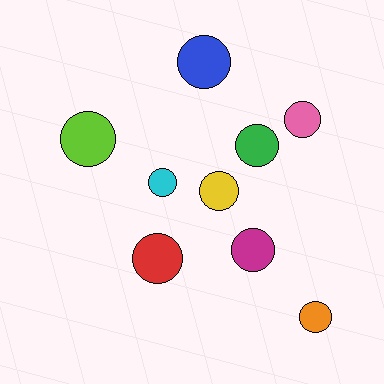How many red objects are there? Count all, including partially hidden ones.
There is 1 red object.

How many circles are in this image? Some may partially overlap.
There are 9 circles.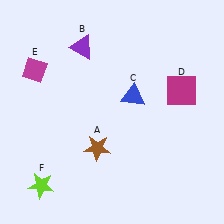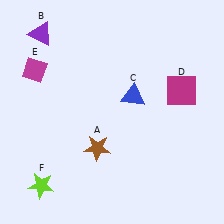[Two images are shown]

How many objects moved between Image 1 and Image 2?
1 object moved between the two images.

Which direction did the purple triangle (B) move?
The purple triangle (B) moved left.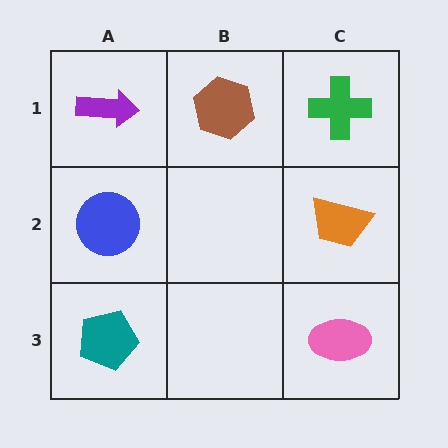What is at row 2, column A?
A blue circle.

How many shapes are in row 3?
2 shapes.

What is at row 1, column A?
A purple arrow.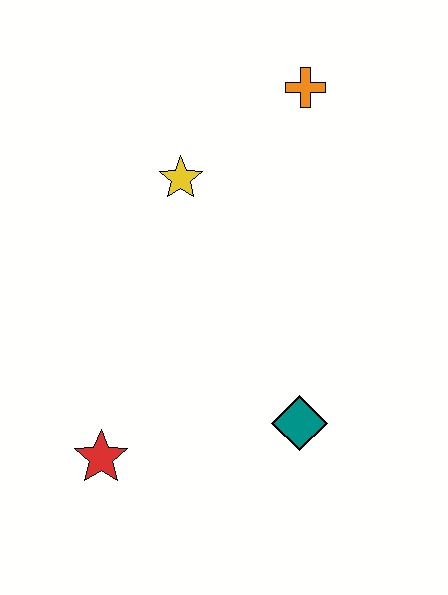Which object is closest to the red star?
The teal diamond is closest to the red star.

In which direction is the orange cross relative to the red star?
The orange cross is above the red star.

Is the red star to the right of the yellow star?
No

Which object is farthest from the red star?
The orange cross is farthest from the red star.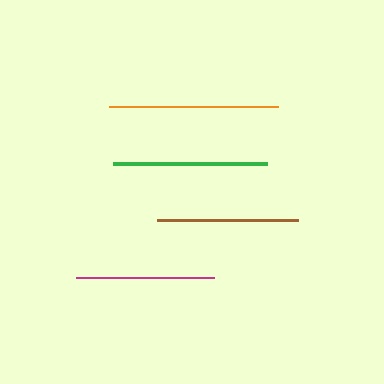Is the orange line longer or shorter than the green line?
The orange line is longer than the green line.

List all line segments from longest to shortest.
From longest to shortest: orange, green, brown, magenta.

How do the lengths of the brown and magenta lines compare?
The brown and magenta lines are approximately the same length.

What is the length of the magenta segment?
The magenta segment is approximately 138 pixels long.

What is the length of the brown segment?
The brown segment is approximately 141 pixels long.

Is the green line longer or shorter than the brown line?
The green line is longer than the brown line.